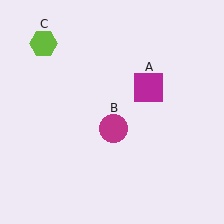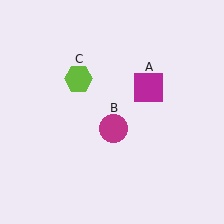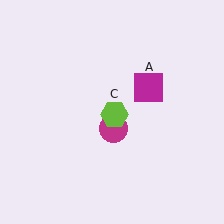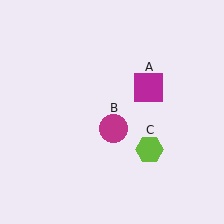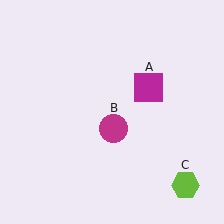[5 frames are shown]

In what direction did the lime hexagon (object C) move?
The lime hexagon (object C) moved down and to the right.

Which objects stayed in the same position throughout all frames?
Magenta square (object A) and magenta circle (object B) remained stationary.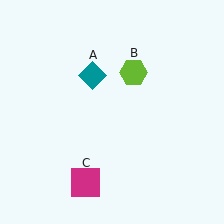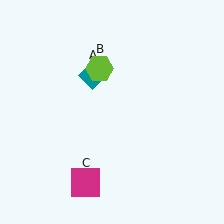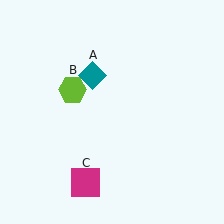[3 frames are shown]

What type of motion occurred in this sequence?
The lime hexagon (object B) rotated counterclockwise around the center of the scene.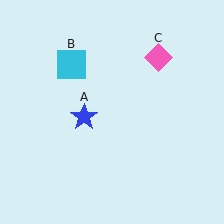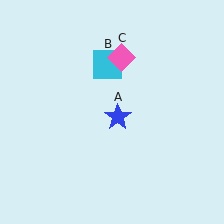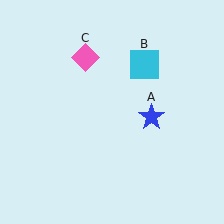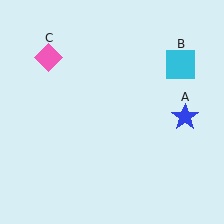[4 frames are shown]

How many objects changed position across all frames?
3 objects changed position: blue star (object A), cyan square (object B), pink diamond (object C).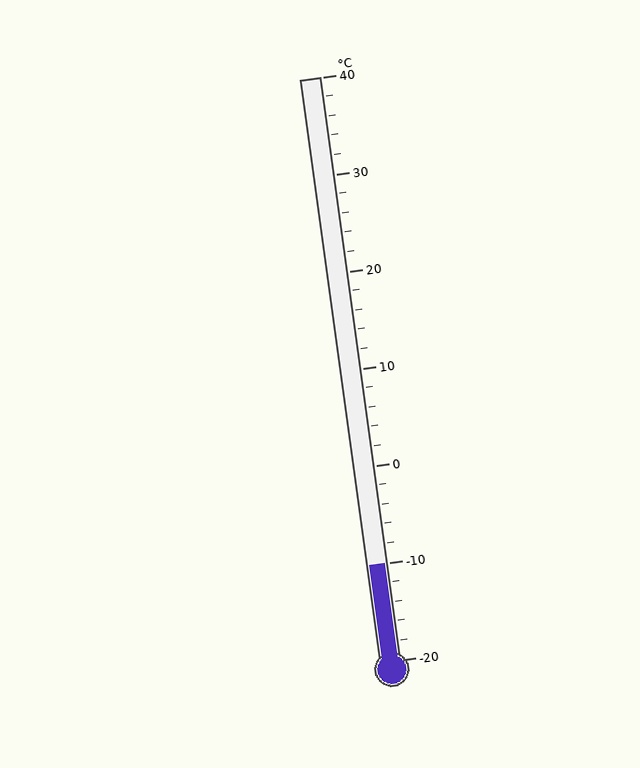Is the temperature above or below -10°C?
The temperature is at -10°C.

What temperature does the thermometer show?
The thermometer shows approximately -10°C.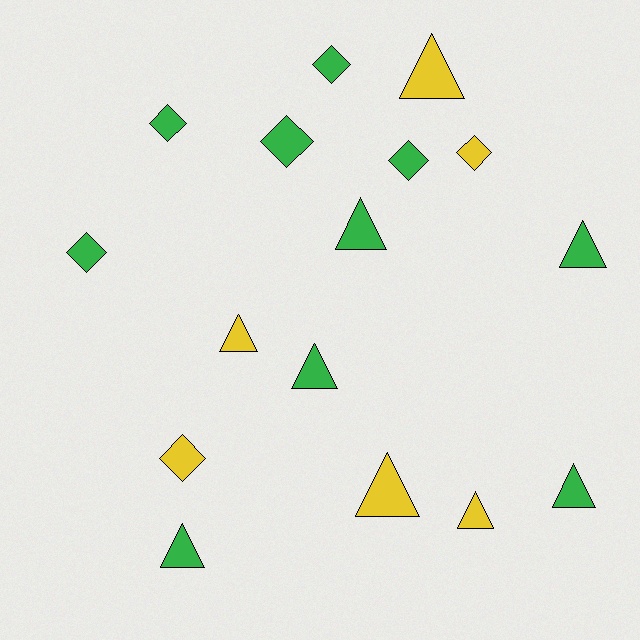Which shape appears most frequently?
Triangle, with 9 objects.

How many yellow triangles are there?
There are 4 yellow triangles.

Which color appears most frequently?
Green, with 10 objects.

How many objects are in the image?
There are 16 objects.